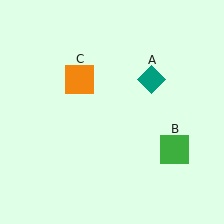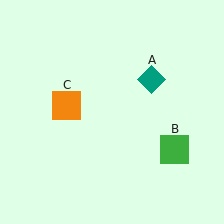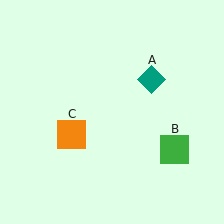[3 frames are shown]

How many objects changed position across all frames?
1 object changed position: orange square (object C).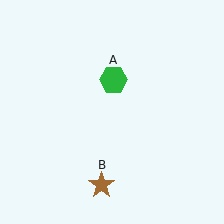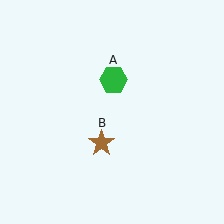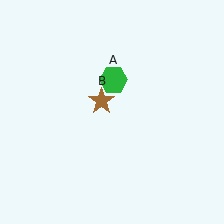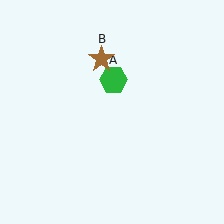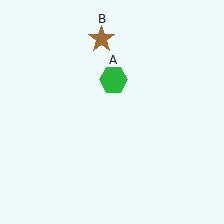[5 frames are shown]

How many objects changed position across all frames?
1 object changed position: brown star (object B).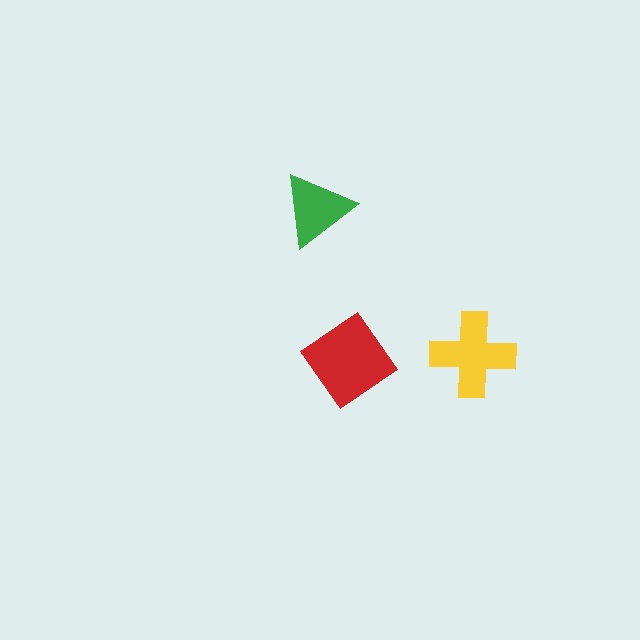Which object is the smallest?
The green triangle.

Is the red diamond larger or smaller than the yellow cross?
Larger.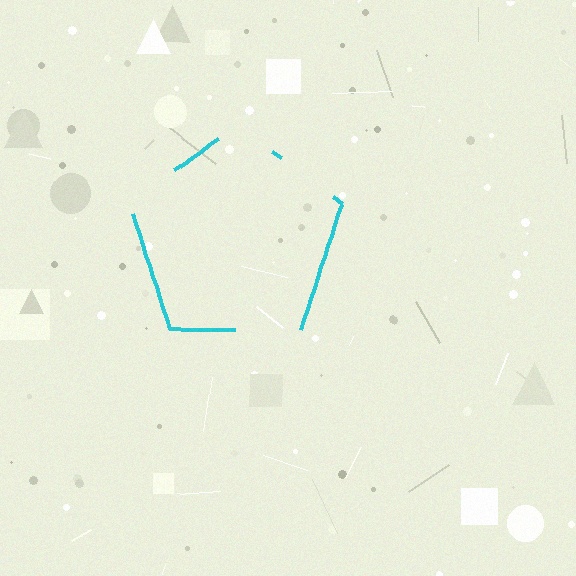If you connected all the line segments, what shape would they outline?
They would outline a pentagon.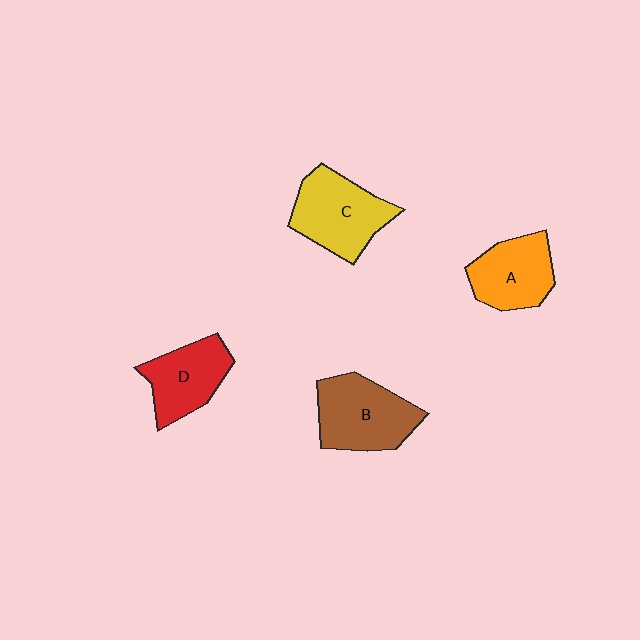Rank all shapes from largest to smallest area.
From largest to smallest: B (brown), C (yellow), A (orange), D (red).